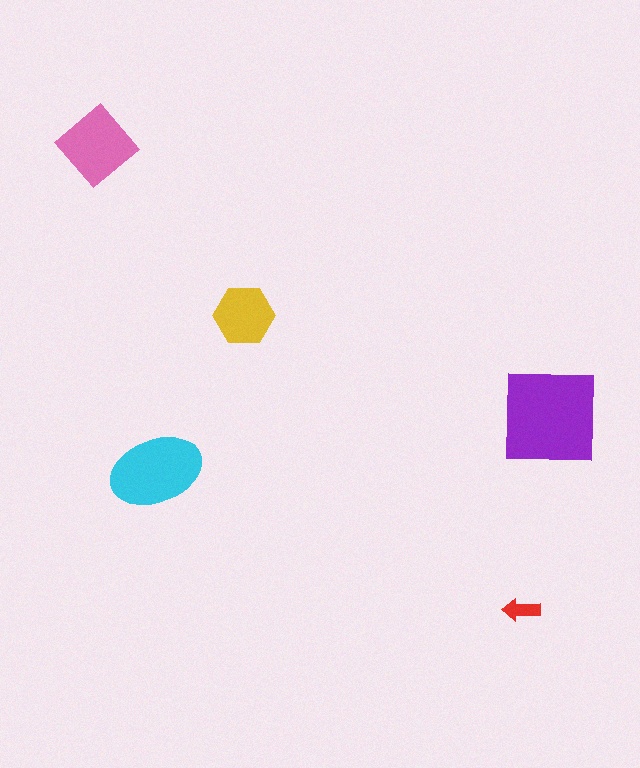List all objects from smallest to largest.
The red arrow, the yellow hexagon, the pink diamond, the cyan ellipse, the purple square.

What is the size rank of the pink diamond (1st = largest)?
3rd.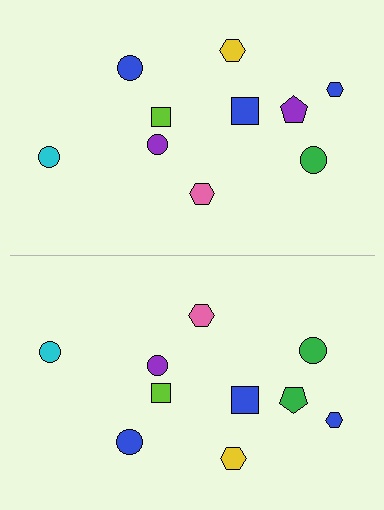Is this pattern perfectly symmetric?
No, the pattern is not perfectly symmetric. The green pentagon on the bottom side breaks the symmetry — its mirror counterpart is purple.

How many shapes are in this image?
There are 20 shapes in this image.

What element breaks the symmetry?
The green pentagon on the bottom side breaks the symmetry — its mirror counterpart is purple.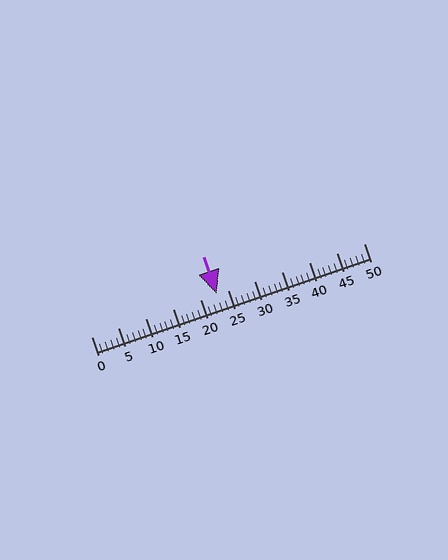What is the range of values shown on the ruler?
The ruler shows values from 0 to 50.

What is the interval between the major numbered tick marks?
The major tick marks are spaced 5 units apart.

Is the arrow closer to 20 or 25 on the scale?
The arrow is closer to 25.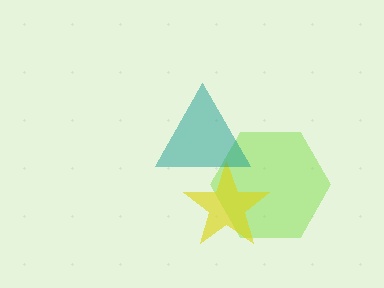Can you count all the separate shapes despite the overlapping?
Yes, there are 3 separate shapes.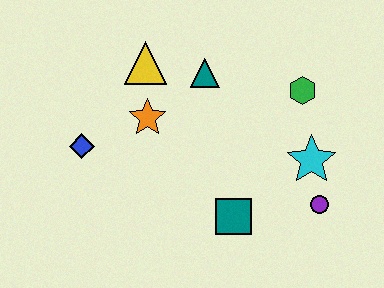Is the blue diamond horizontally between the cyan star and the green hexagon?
No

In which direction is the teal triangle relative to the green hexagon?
The teal triangle is to the left of the green hexagon.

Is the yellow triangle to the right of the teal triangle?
No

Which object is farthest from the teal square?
The yellow triangle is farthest from the teal square.